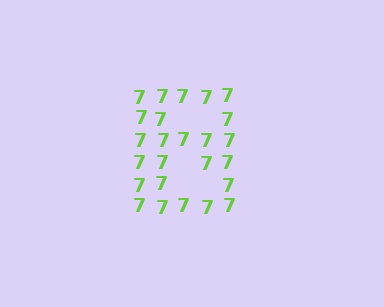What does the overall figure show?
The overall figure shows the letter B.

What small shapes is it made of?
It is made of small digit 7's.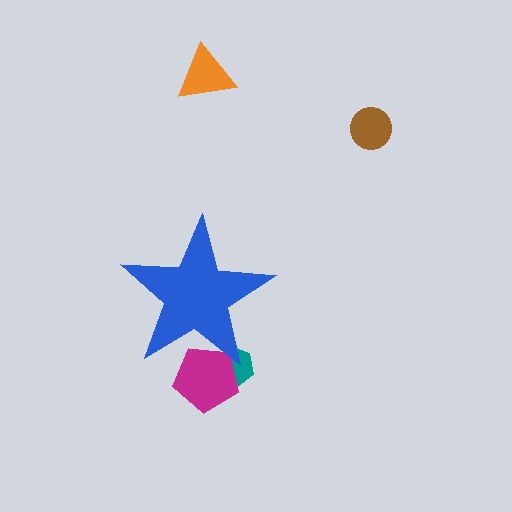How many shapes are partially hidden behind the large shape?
2 shapes are partially hidden.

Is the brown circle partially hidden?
No, the brown circle is fully visible.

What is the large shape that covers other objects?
A blue star.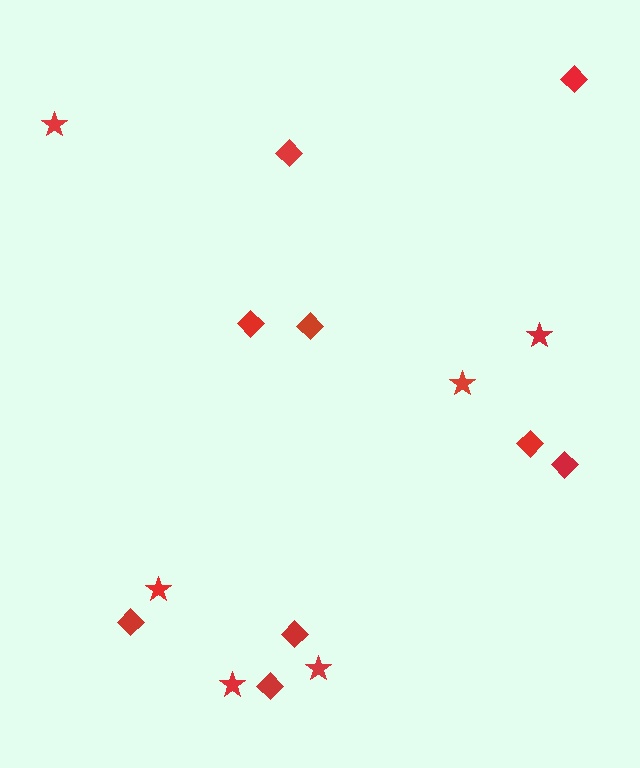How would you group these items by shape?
There are 2 groups: one group of diamonds (9) and one group of stars (6).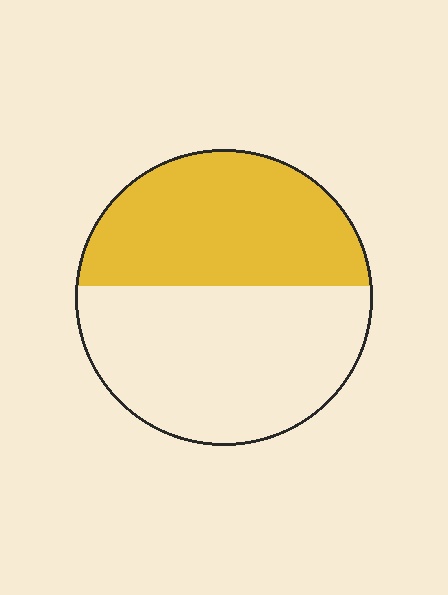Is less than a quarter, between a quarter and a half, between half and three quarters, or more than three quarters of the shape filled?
Between a quarter and a half.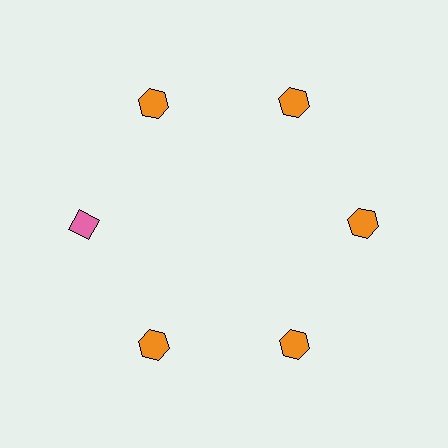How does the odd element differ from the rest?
It differs in both color (pink instead of orange) and shape (diamond instead of hexagon).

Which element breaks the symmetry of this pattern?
The pink diamond at roughly the 9 o'clock position breaks the symmetry. All other shapes are orange hexagons.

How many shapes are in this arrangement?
There are 6 shapes arranged in a ring pattern.